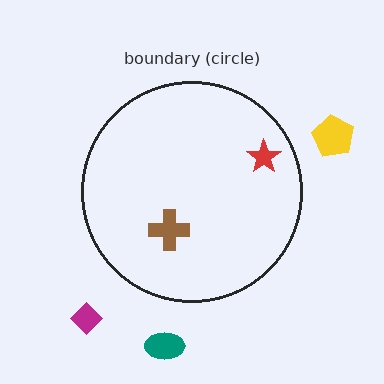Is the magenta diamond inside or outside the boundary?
Outside.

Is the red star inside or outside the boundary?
Inside.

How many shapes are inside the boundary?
2 inside, 3 outside.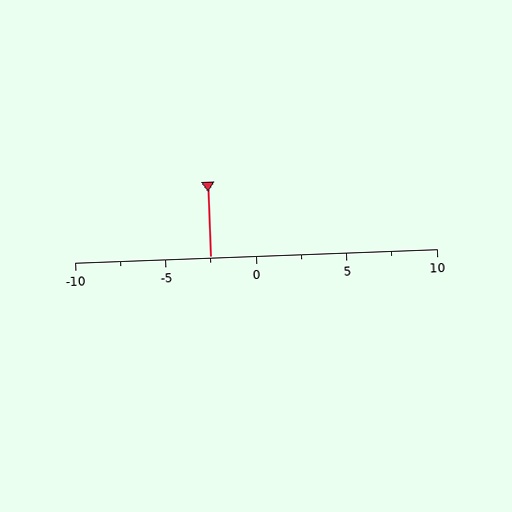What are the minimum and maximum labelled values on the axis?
The axis runs from -10 to 10.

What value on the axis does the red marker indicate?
The marker indicates approximately -2.5.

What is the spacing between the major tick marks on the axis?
The major ticks are spaced 5 apart.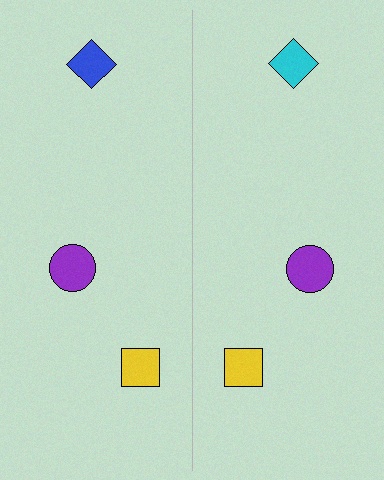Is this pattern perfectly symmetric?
No, the pattern is not perfectly symmetric. The cyan diamond on the right side breaks the symmetry — its mirror counterpart is blue.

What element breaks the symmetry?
The cyan diamond on the right side breaks the symmetry — its mirror counterpart is blue.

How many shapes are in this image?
There are 6 shapes in this image.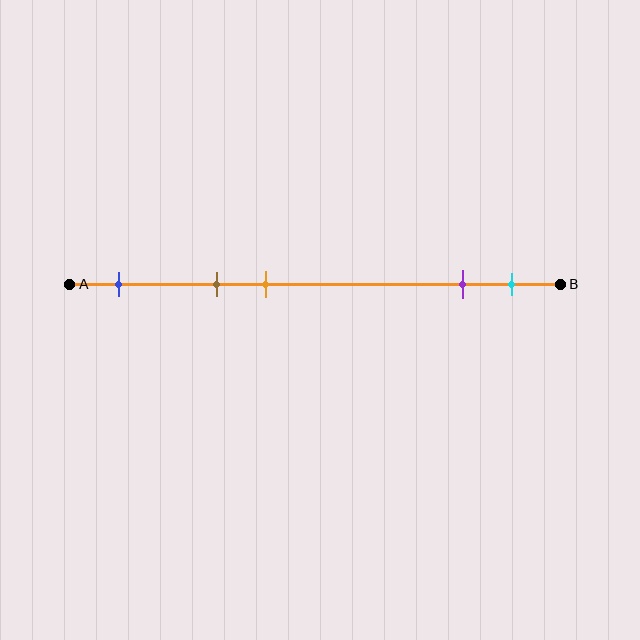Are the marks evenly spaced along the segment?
No, the marks are not evenly spaced.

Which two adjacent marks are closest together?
The purple and cyan marks are the closest adjacent pair.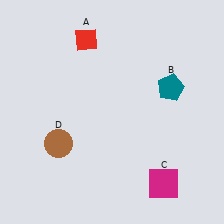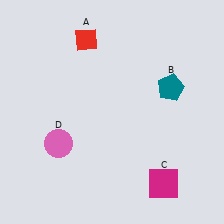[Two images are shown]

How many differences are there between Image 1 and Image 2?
There is 1 difference between the two images.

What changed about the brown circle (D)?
In Image 1, D is brown. In Image 2, it changed to pink.